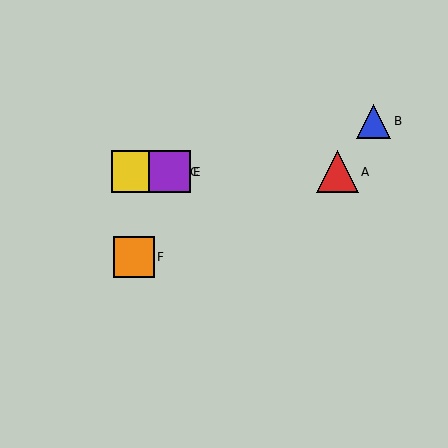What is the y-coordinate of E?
Object E is at y≈172.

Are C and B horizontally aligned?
No, C is at y≈172 and B is at y≈121.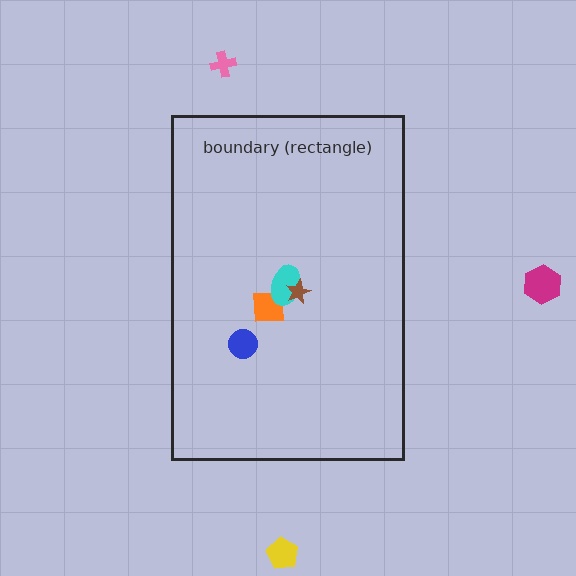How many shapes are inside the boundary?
4 inside, 3 outside.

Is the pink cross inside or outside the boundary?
Outside.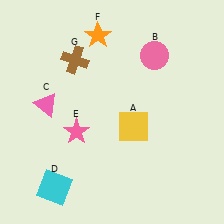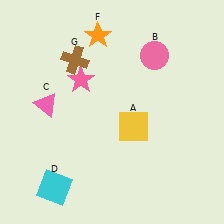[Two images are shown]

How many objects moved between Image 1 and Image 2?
1 object moved between the two images.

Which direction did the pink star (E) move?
The pink star (E) moved up.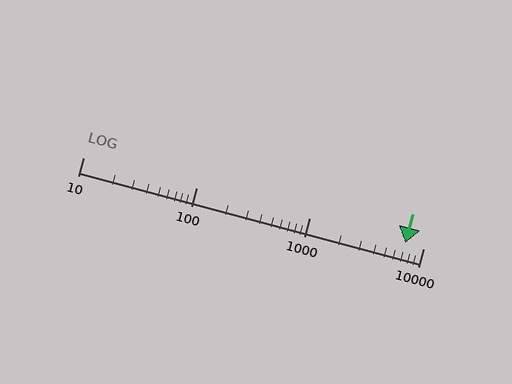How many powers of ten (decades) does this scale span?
The scale spans 3 decades, from 10 to 10000.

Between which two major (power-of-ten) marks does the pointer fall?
The pointer is between 1000 and 10000.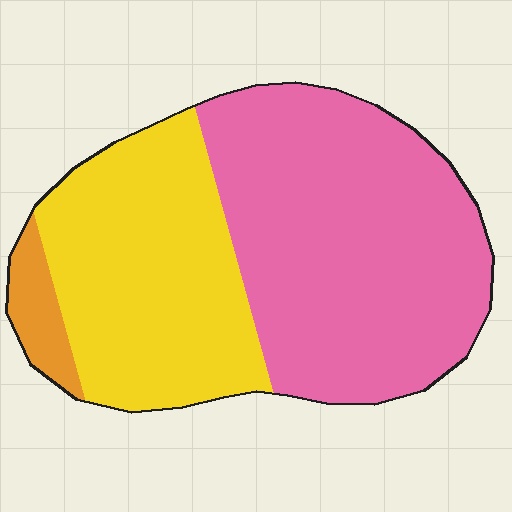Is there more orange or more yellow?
Yellow.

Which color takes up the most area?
Pink, at roughly 55%.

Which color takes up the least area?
Orange, at roughly 5%.